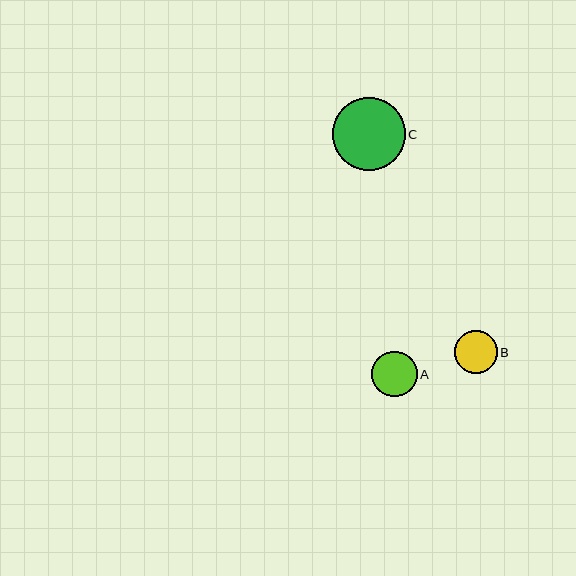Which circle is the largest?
Circle C is the largest with a size of approximately 73 pixels.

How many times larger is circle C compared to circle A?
Circle C is approximately 1.6 times the size of circle A.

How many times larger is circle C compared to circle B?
Circle C is approximately 1.7 times the size of circle B.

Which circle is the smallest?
Circle B is the smallest with a size of approximately 42 pixels.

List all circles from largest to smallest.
From largest to smallest: C, A, B.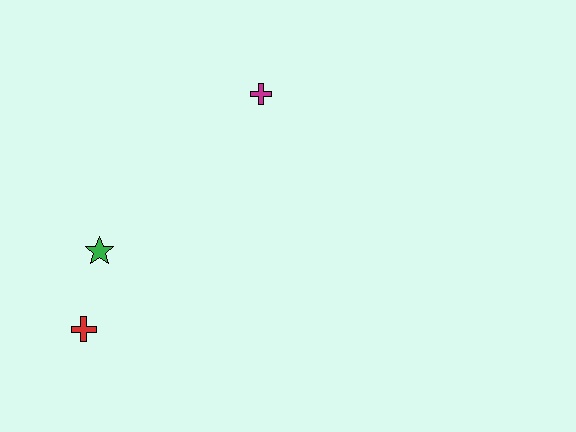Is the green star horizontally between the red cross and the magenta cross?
Yes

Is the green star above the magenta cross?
No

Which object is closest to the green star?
The red cross is closest to the green star.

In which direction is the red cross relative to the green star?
The red cross is below the green star.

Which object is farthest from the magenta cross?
The red cross is farthest from the magenta cross.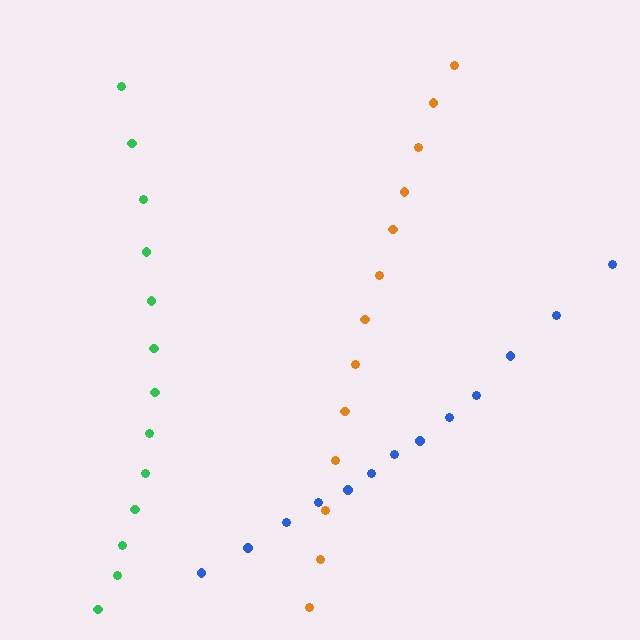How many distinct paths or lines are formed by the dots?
There are 3 distinct paths.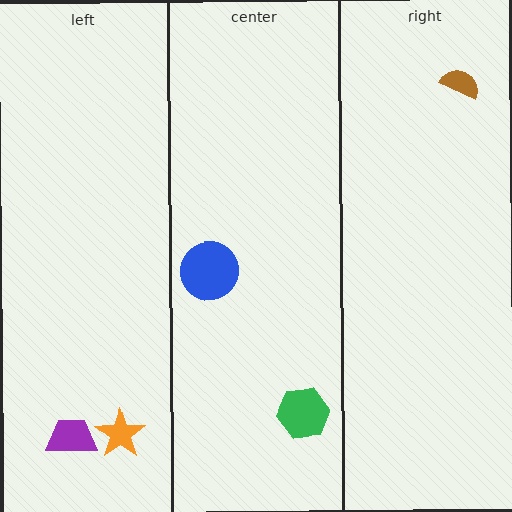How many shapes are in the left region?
2.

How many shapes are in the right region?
1.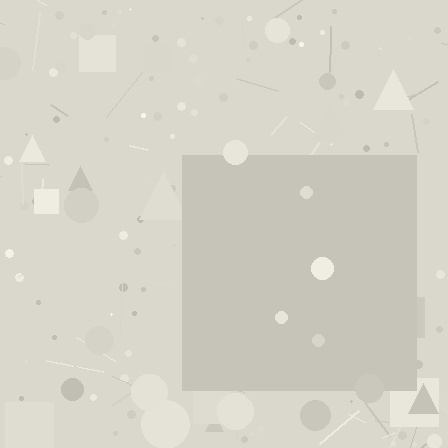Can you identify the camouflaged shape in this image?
The camouflaged shape is a square.